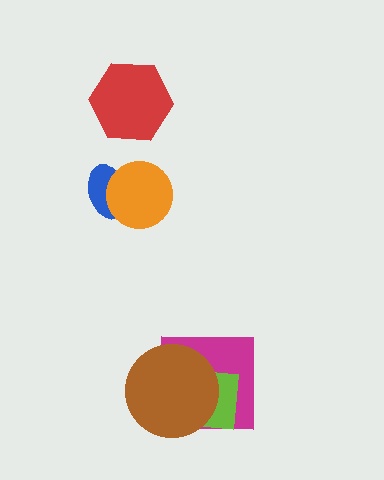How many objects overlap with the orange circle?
1 object overlaps with the orange circle.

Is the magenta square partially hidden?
Yes, it is partially covered by another shape.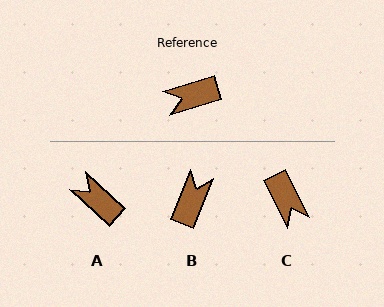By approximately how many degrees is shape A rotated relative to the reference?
Approximately 59 degrees clockwise.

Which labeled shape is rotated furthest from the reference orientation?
B, about 129 degrees away.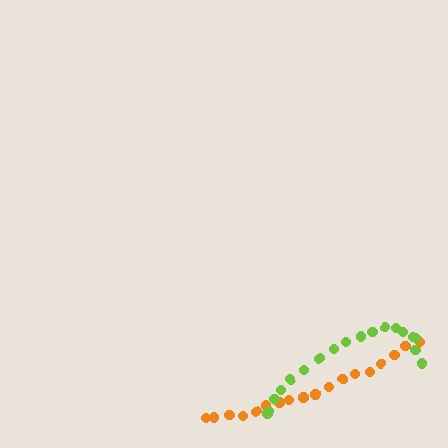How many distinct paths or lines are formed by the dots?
There are 2 distinct paths.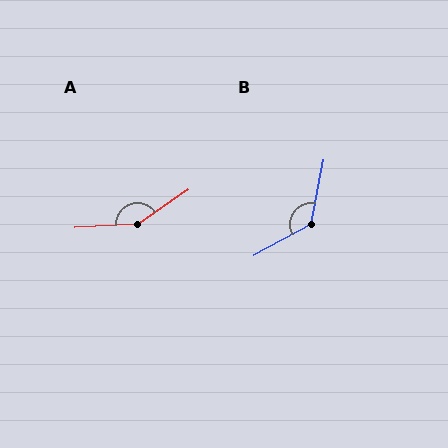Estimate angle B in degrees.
Approximately 130 degrees.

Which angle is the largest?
A, at approximately 149 degrees.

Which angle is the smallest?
B, at approximately 130 degrees.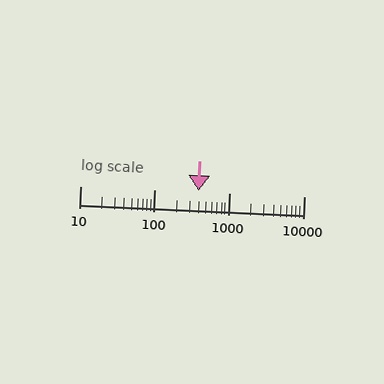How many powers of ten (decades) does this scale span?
The scale spans 3 decades, from 10 to 10000.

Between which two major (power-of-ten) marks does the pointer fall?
The pointer is between 100 and 1000.